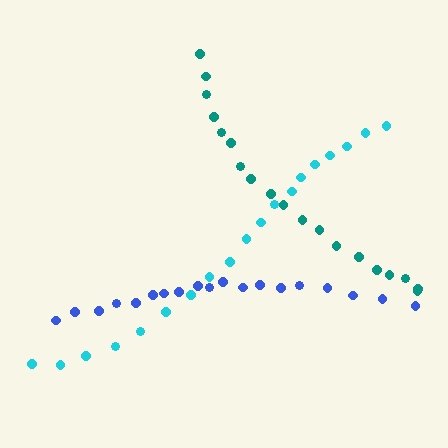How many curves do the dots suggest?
There are 3 distinct paths.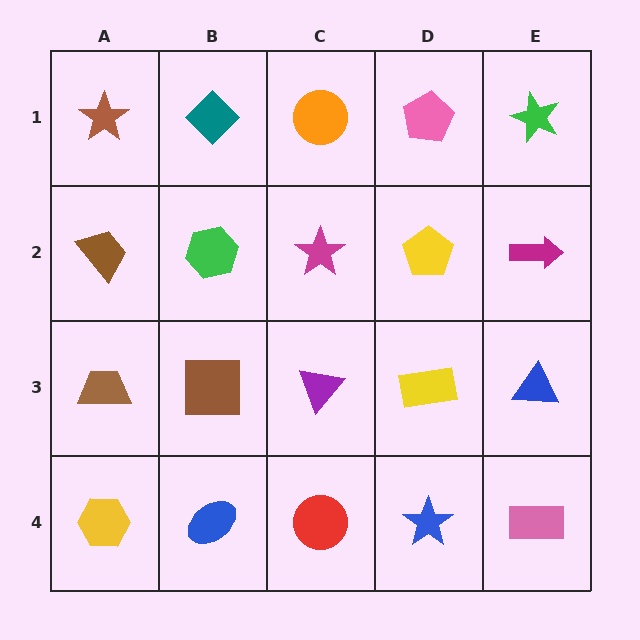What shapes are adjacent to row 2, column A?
A brown star (row 1, column A), a brown trapezoid (row 3, column A), a green hexagon (row 2, column B).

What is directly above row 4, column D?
A yellow rectangle.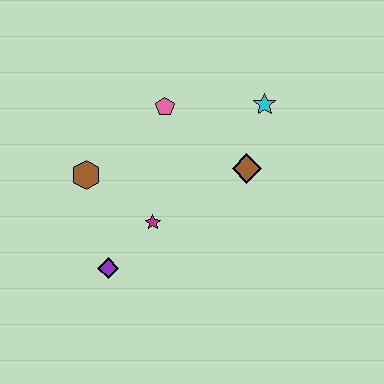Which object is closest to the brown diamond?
The cyan star is closest to the brown diamond.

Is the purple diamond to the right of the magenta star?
No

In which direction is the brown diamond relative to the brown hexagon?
The brown diamond is to the right of the brown hexagon.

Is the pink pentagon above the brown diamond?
Yes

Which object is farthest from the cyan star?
The purple diamond is farthest from the cyan star.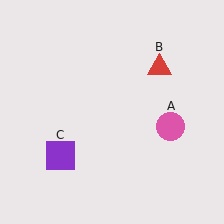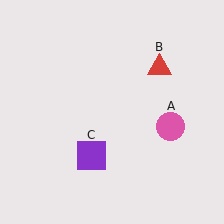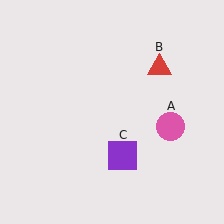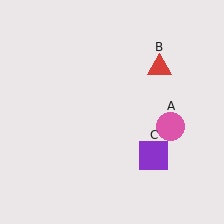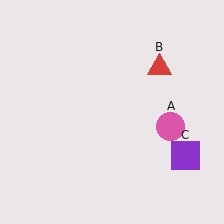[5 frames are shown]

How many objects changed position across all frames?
1 object changed position: purple square (object C).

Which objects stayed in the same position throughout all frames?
Pink circle (object A) and red triangle (object B) remained stationary.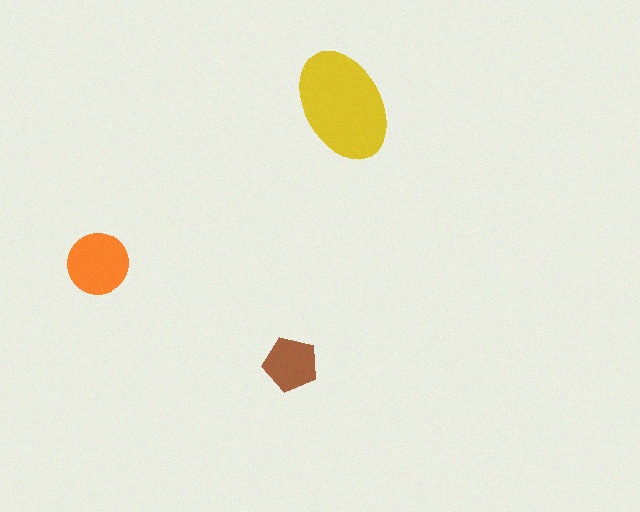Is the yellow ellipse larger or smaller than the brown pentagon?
Larger.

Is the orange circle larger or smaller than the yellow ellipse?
Smaller.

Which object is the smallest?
The brown pentagon.